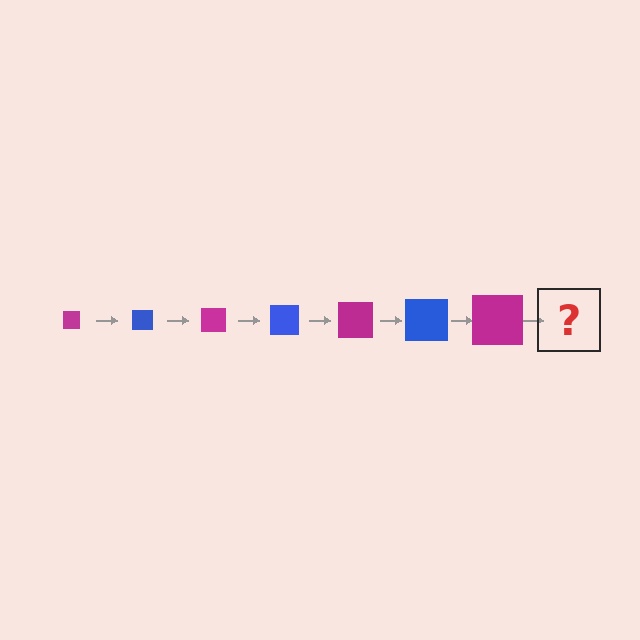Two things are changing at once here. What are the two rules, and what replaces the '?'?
The two rules are that the square grows larger each step and the color cycles through magenta and blue. The '?' should be a blue square, larger than the previous one.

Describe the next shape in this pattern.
It should be a blue square, larger than the previous one.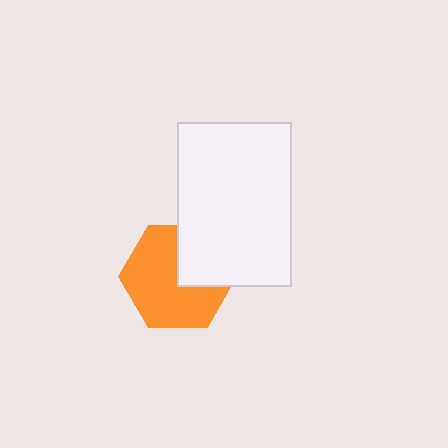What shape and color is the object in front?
The object in front is a white rectangle.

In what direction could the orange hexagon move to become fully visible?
The orange hexagon could move toward the lower-left. That would shift it out from behind the white rectangle entirely.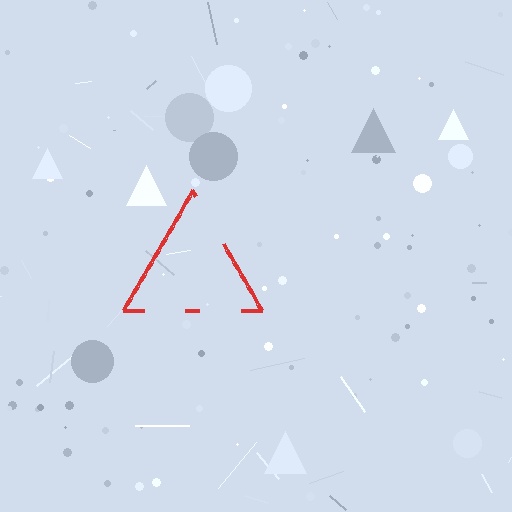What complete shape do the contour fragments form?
The contour fragments form a triangle.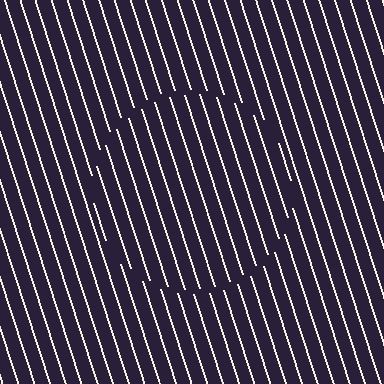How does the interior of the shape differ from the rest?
The interior of the shape contains the same grating, shifted by half a period — the contour is defined by the phase discontinuity where line-ends from the inner and outer gratings abut.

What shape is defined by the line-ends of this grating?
An illusory circle. The interior of the shape contains the same grating, shifted by half a period — the contour is defined by the phase discontinuity where line-ends from the inner and outer gratings abut.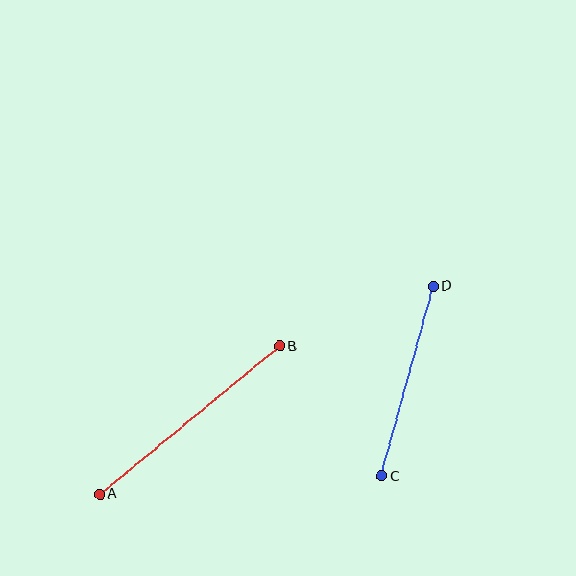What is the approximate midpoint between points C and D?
The midpoint is at approximately (407, 381) pixels.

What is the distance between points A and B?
The distance is approximately 233 pixels.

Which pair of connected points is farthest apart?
Points A and B are farthest apart.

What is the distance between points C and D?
The distance is approximately 196 pixels.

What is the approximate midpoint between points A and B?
The midpoint is at approximately (190, 420) pixels.